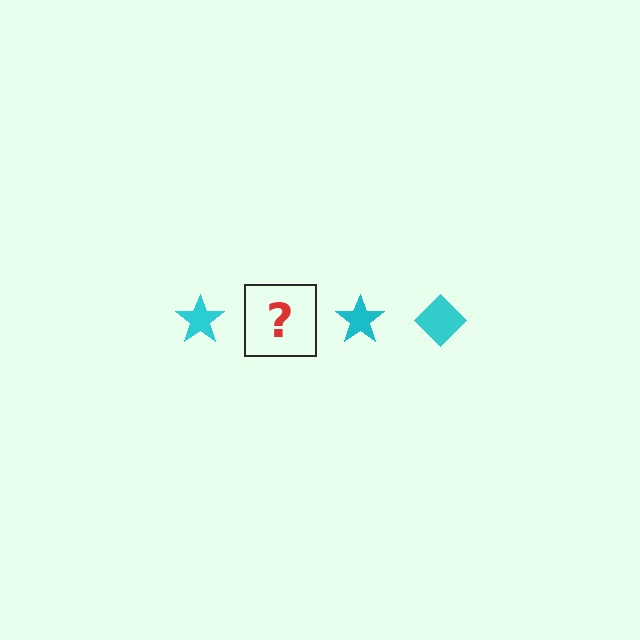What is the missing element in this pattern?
The missing element is a cyan diamond.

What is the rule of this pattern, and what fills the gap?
The rule is that the pattern cycles through star, diamond shapes in cyan. The gap should be filled with a cyan diamond.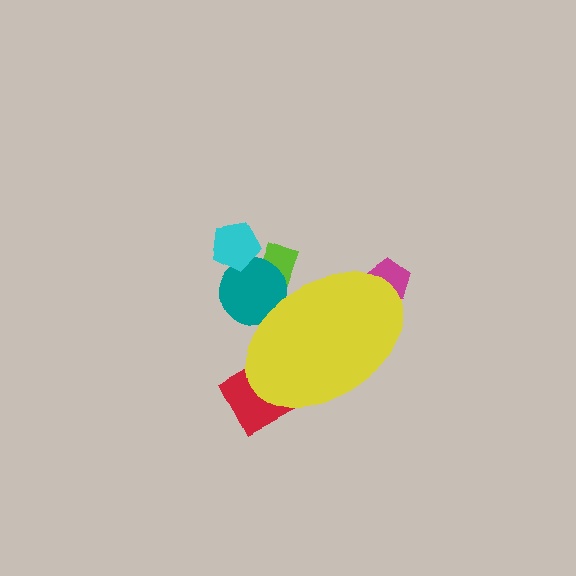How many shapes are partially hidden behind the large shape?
4 shapes are partially hidden.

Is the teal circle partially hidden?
Yes, the teal circle is partially hidden behind the yellow ellipse.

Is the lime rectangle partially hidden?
Yes, the lime rectangle is partially hidden behind the yellow ellipse.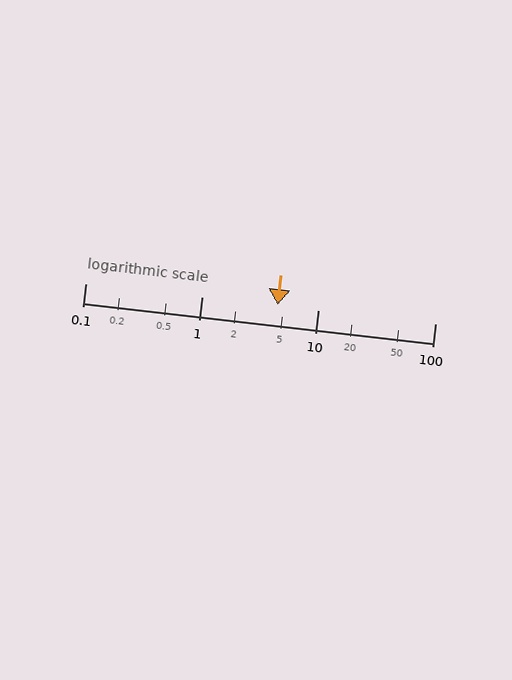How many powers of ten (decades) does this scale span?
The scale spans 3 decades, from 0.1 to 100.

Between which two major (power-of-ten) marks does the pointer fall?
The pointer is between 1 and 10.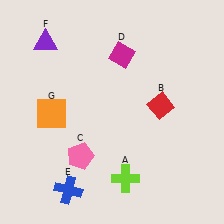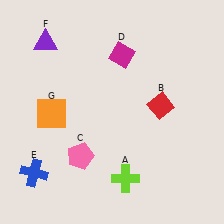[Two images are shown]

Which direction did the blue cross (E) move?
The blue cross (E) moved left.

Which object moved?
The blue cross (E) moved left.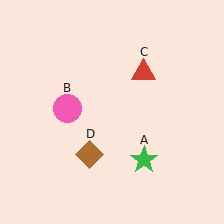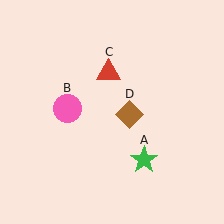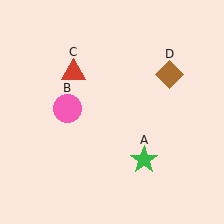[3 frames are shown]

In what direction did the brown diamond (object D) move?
The brown diamond (object D) moved up and to the right.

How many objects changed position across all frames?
2 objects changed position: red triangle (object C), brown diamond (object D).